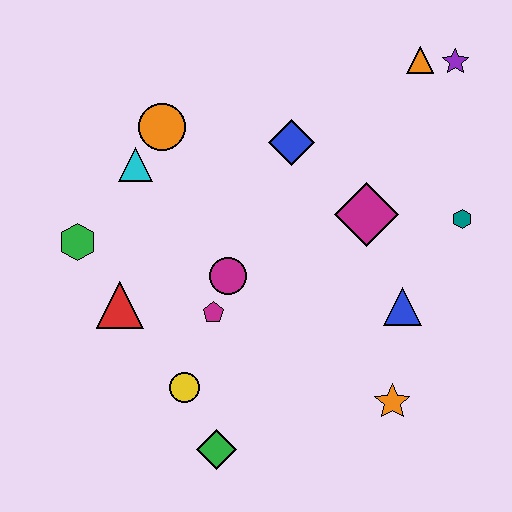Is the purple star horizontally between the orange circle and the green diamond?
No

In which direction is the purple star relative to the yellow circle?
The purple star is above the yellow circle.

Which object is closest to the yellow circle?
The green diamond is closest to the yellow circle.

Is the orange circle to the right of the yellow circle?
No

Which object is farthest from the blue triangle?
The green hexagon is farthest from the blue triangle.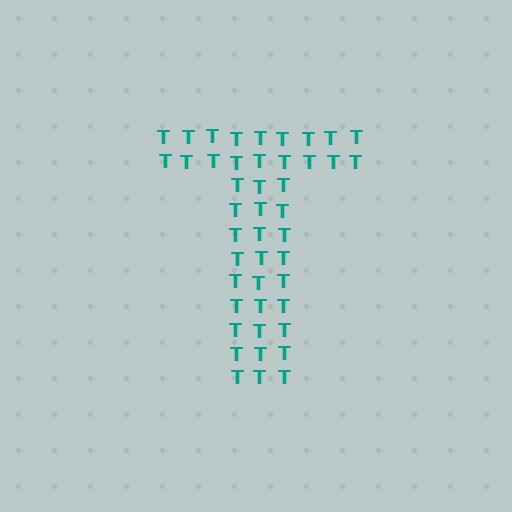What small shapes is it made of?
It is made of small letter T's.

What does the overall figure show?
The overall figure shows the letter T.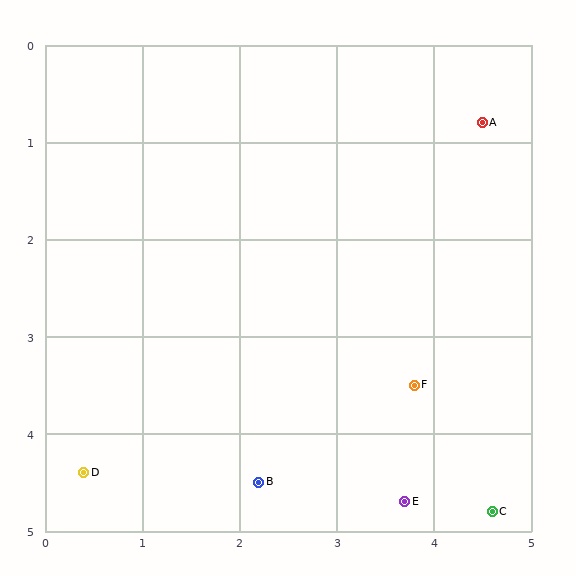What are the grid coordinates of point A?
Point A is at approximately (4.5, 0.8).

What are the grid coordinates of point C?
Point C is at approximately (4.6, 4.8).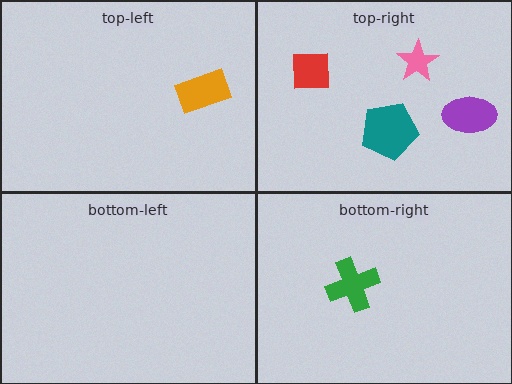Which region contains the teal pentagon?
The top-right region.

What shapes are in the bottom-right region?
The green cross.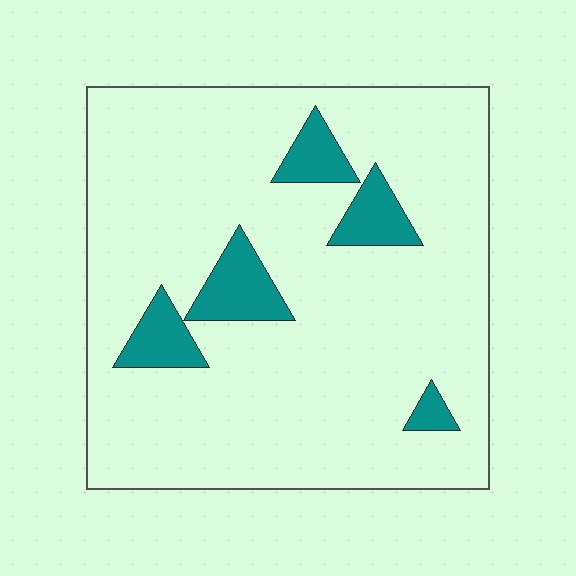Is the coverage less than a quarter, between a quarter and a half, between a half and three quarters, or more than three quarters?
Less than a quarter.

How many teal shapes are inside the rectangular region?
5.